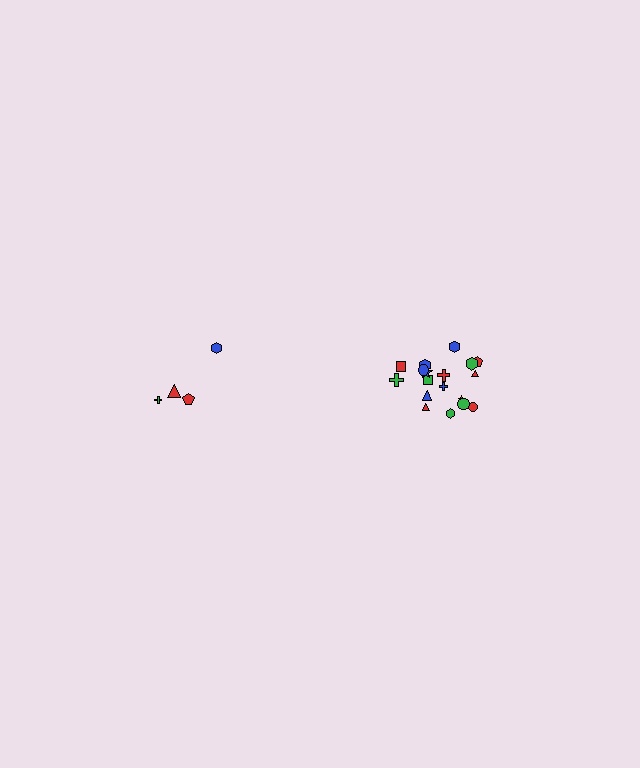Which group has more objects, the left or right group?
The right group.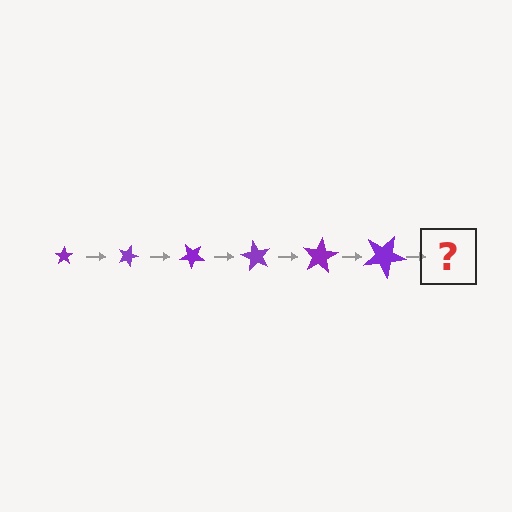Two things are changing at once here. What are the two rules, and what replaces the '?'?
The two rules are that the star grows larger each step and it rotates 20 degrees each step. The '?' should be a star, larger than the previous one and rotated 120 degrees from the start.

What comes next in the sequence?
The next element should be a star, larger than the previous one and rotated 120 degrees from the start.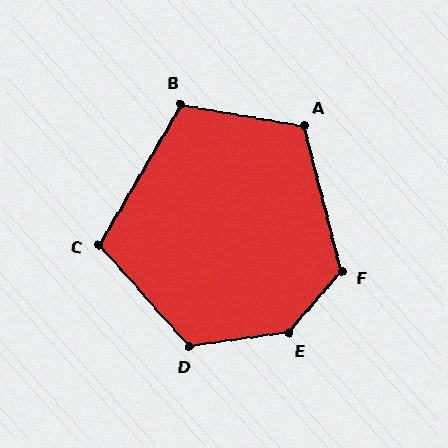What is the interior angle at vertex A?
Approximately 114 degrees (obtuse).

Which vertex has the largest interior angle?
E, at approximately 138 degrees.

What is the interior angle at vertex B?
Approximately 111 degrees (obtuse).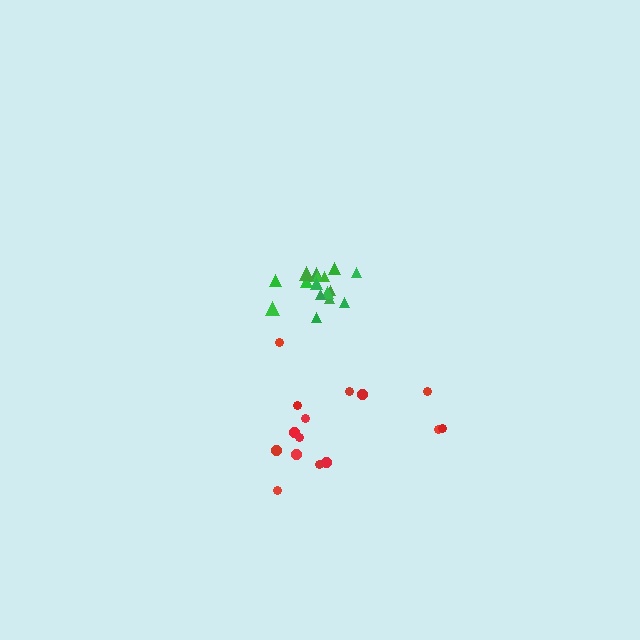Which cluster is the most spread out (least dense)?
Red.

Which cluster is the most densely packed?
Green.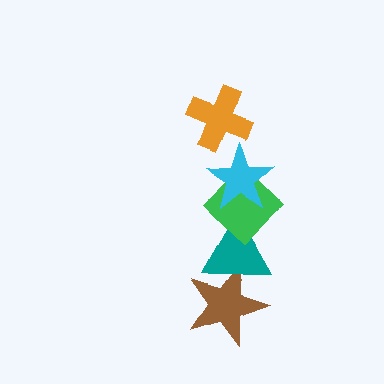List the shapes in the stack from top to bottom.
From top to bottom: the orange cross, the cyan star, the green diamond, the teal triangle, the brown star.